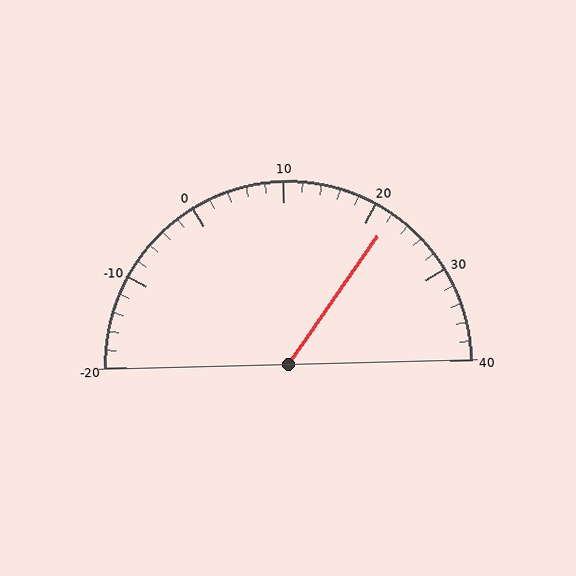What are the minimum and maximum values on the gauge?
The gauge ranges from -20 to 40.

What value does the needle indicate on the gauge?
The needle indicates approximately 22.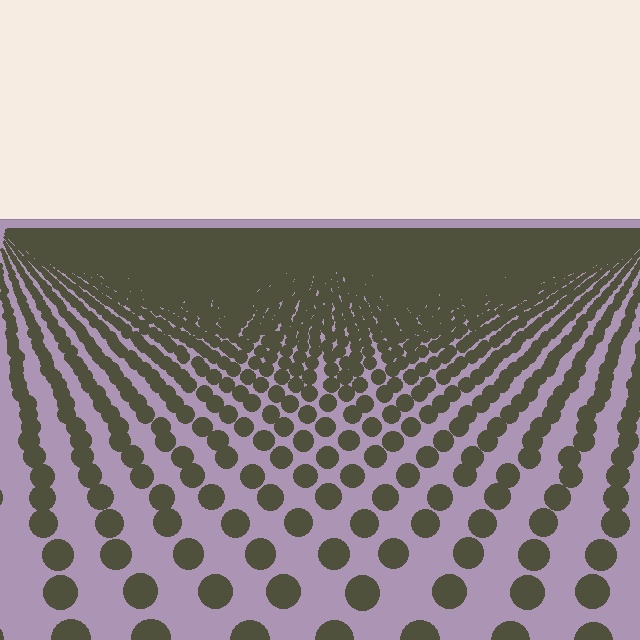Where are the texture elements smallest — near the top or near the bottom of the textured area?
Near the top.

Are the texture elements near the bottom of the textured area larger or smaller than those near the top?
Larger. Near the bottom, elements are closer to the viewer and appear at a bigger on-screen size.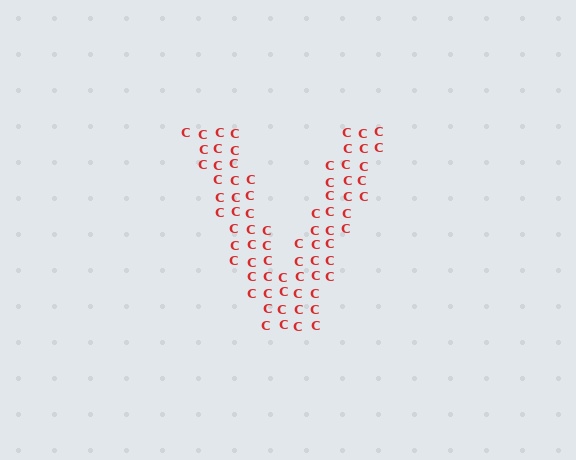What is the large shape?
The large shape is the letter V.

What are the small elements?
The small elements are letter C's.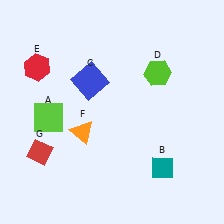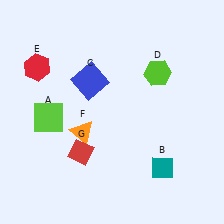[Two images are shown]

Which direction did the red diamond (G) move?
The red diamond (G) moved right.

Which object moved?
The red diamond (G) moved right.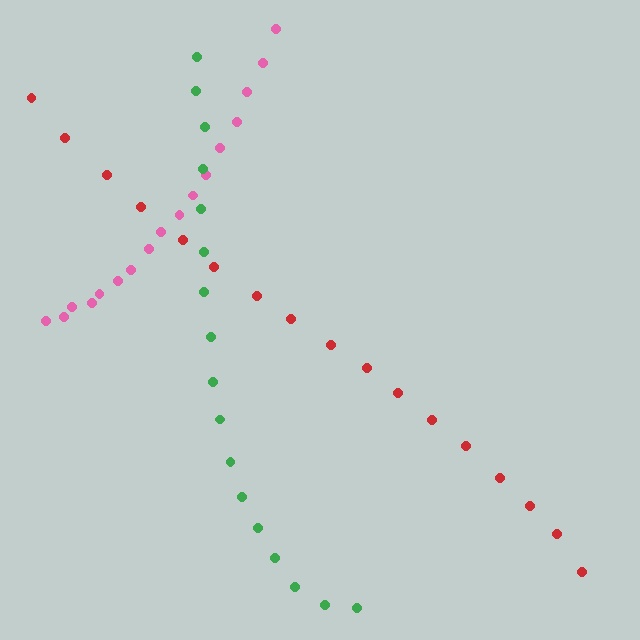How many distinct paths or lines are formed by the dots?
There are 3 distinct paths.